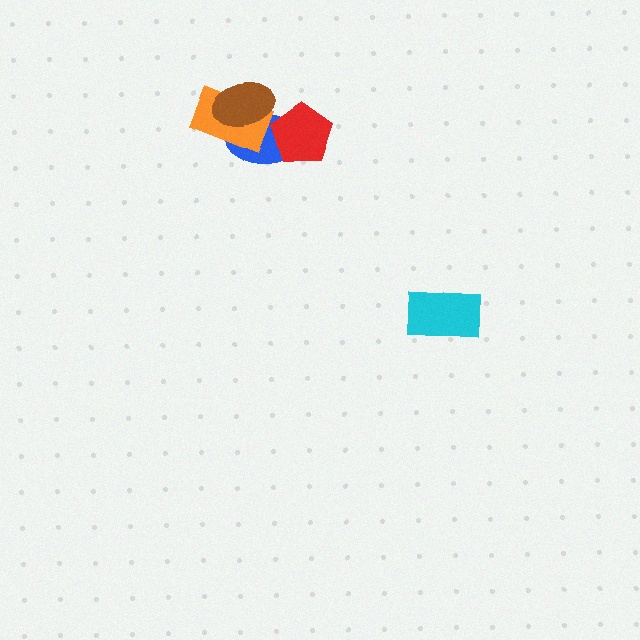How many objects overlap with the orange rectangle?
2 objects overlap with the orange rectangle.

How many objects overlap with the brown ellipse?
2 objects overlap with the brown ellipse.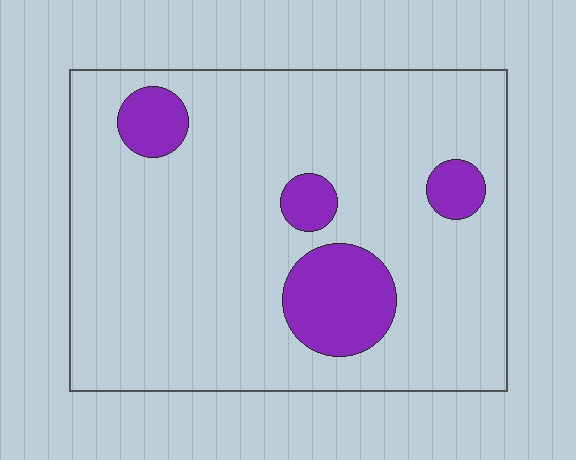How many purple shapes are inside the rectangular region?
4.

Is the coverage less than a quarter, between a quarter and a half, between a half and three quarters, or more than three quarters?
Less than a quarter.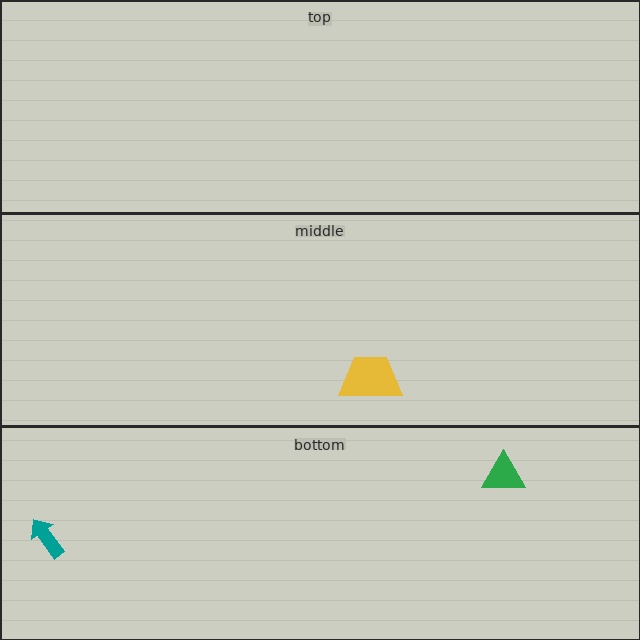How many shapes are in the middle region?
1.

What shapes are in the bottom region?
The green triangle, the teal arrow.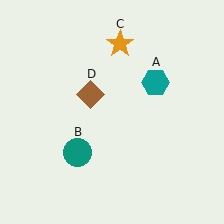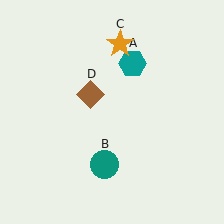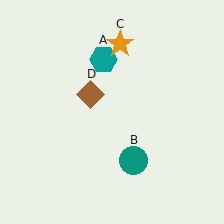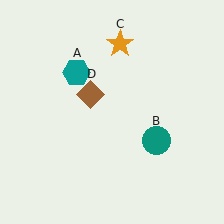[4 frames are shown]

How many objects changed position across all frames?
2 objects changed position: teal hexagon (object A), teal circle (object B).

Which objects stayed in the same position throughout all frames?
Orange star (object C) and brown diamond (object D) remained stationary.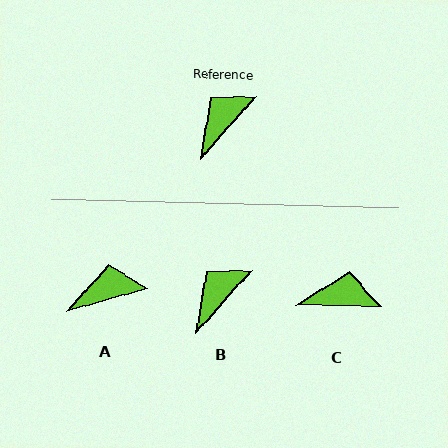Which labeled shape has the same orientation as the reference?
B.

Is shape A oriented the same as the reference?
No, it is off by about 33 degrees.